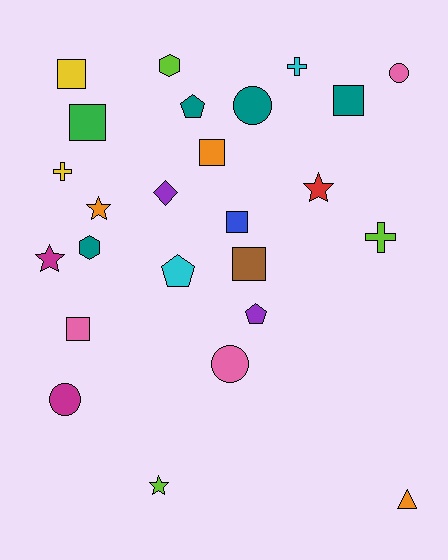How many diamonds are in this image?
There is 1 diamond.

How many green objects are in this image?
There is 1 green object.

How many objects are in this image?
There are 25 objects.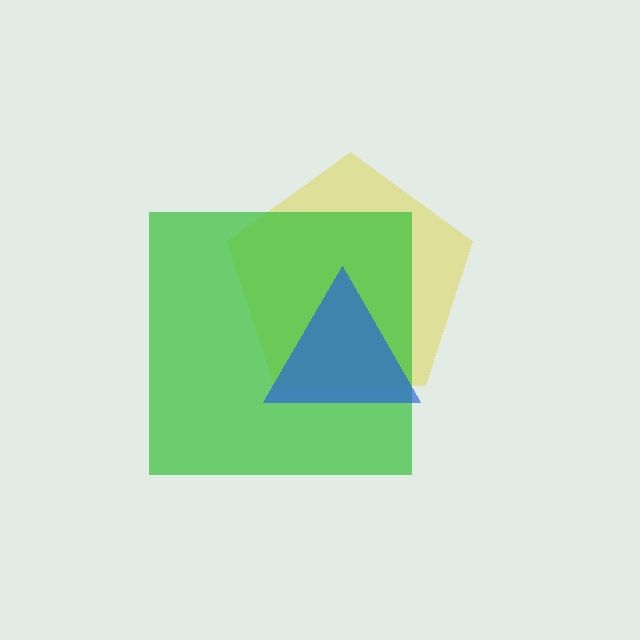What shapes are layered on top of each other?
The layered shapes are: a yellow pentagon, a green square, a blue triangle.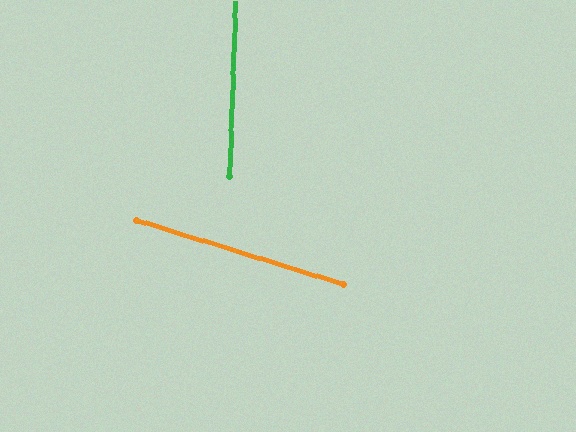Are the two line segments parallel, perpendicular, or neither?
Neither parallel nor perpendicular — they differ by about 75°.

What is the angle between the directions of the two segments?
Approximately 75 degrees.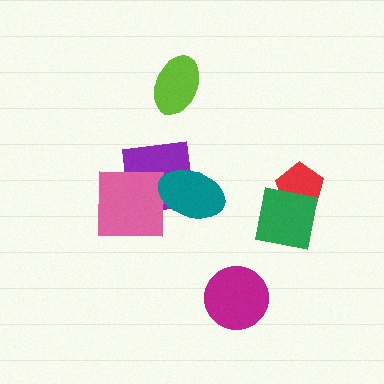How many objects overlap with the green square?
1 object overlaps with the green square.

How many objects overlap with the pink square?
1 object overlaps with the pink square.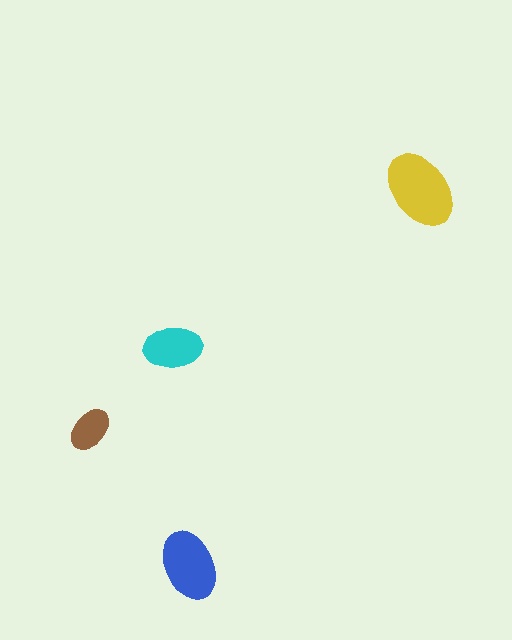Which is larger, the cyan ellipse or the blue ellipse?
The blue one.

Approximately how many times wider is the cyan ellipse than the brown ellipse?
About 1.5 times wider.